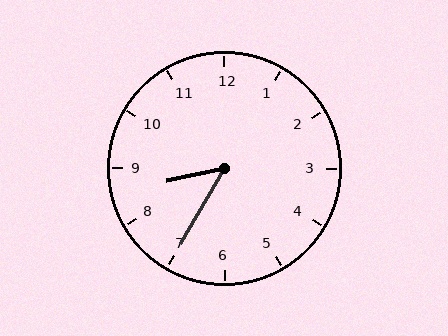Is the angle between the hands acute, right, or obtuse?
It is acute.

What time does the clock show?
8:35.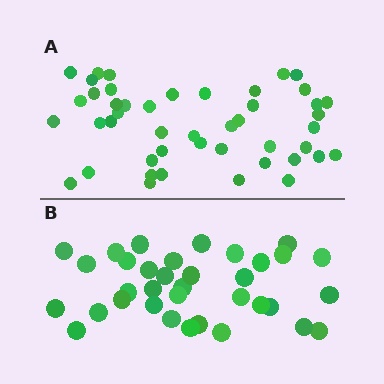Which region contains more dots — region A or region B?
Region A (the top region) has more dots.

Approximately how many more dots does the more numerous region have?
Region A has roughly 12 or so more dots than region B.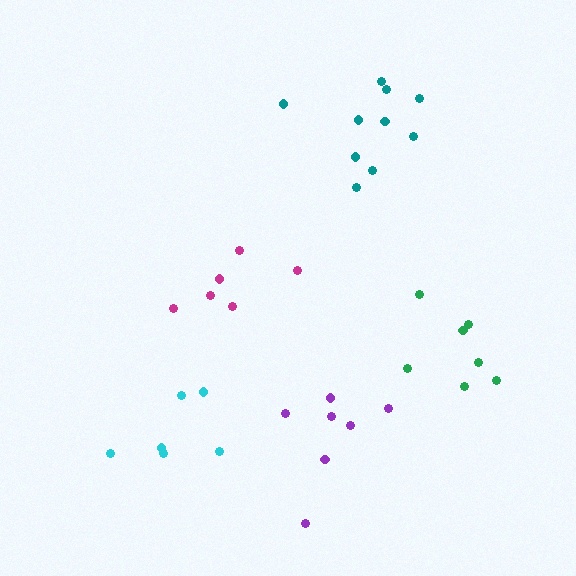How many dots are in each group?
Group 1: 7 dots, Group 2: 7 dots, Group 3: 6 dots, Group 4: 6 dots, Group 5: 10 dots (36 total).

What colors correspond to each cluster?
The clusters are colored: purple, green, cyan, magenta, teal.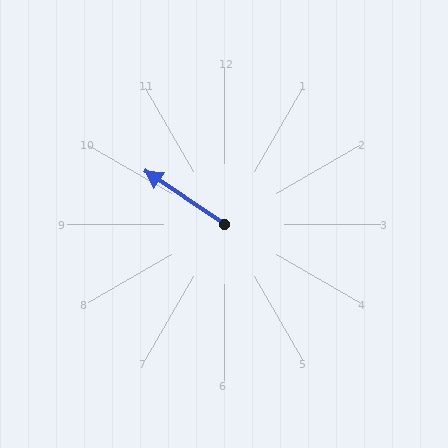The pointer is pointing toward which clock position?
Roughly 10 o'clock.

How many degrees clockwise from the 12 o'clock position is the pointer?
Approximately 304 degrees.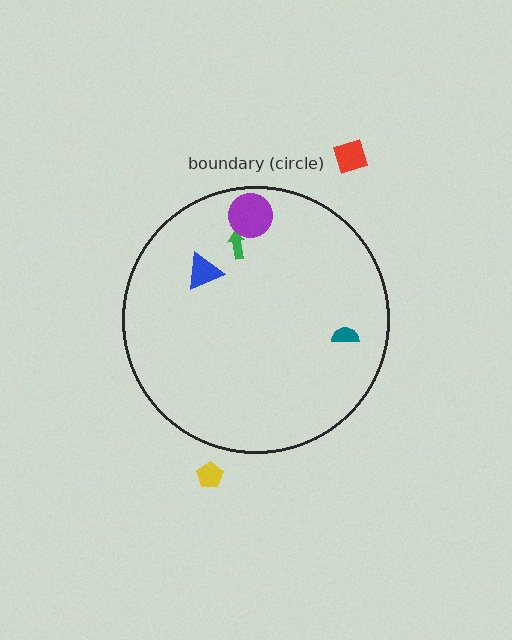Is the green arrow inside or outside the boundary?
Inside.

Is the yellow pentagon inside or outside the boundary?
Outside.